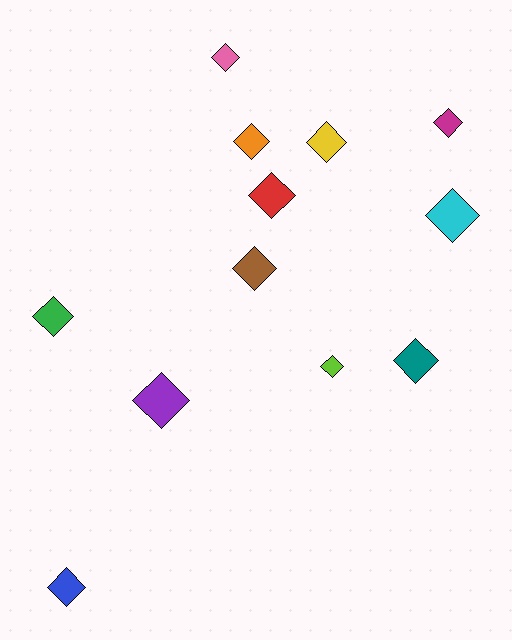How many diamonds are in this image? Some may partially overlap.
There are 12 diamonds.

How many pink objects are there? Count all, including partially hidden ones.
There is 1 pink object.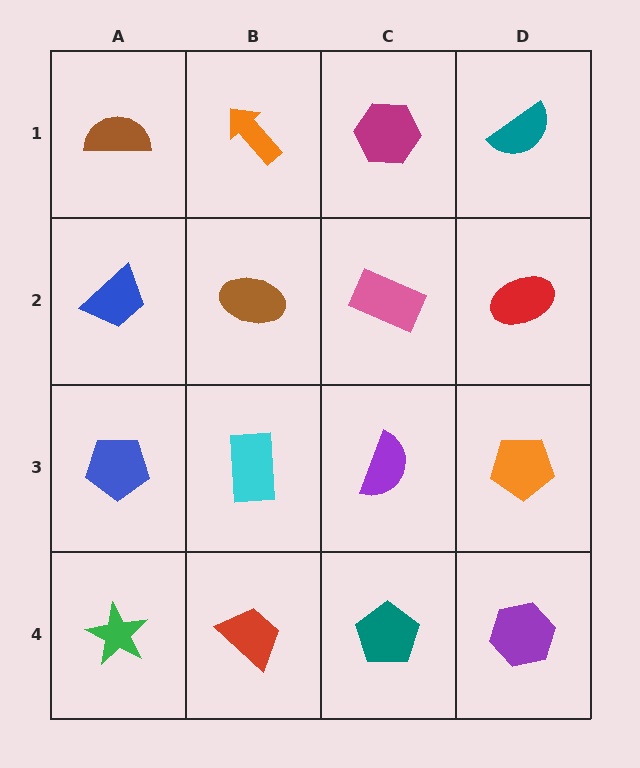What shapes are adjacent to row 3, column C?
A pink rectangle (row 2, column C), a teal pentagon (row 4, column C), a cyan rectangle (row 3, column B), an orange pentagon (row 3, column D).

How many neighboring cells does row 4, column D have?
2.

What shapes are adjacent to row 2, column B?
An orange arrow (row 1, column B), a cyan rectangle (row 3, column B), a blue trapezoid (row 2, column A), a pink rectangle (row 2, column C).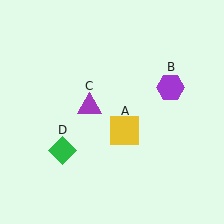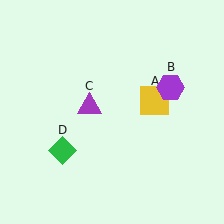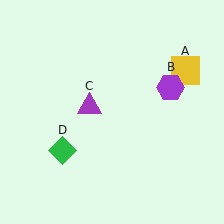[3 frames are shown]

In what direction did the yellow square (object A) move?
The yellow square (object A) moved up and to the right.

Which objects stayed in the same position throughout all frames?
Purple hexagon (object B) and purple triangle (object C) and green diamond (object D) remained stationary.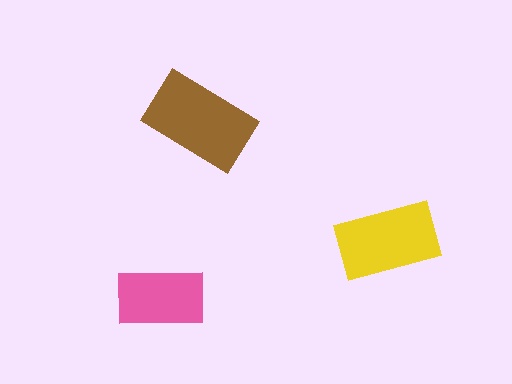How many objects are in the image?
There are 3 objects in the image.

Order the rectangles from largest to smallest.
the brown one, the yellow one, the pink one.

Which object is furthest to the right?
The yellow rectangle is rightmost.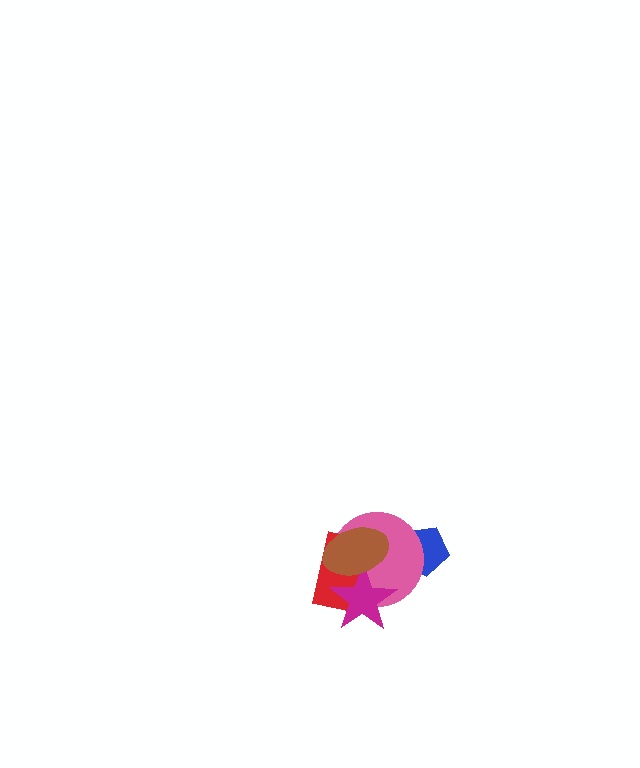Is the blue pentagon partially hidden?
Yes, it is partially covered by another shape.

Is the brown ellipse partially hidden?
No, no other shape covers it.